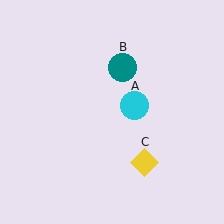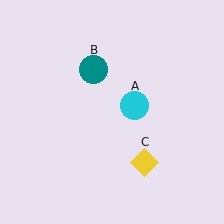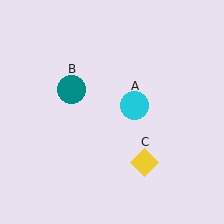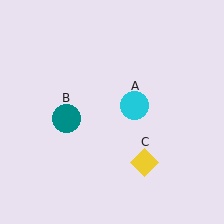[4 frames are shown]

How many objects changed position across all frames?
1 object changed position: teal circle (object B).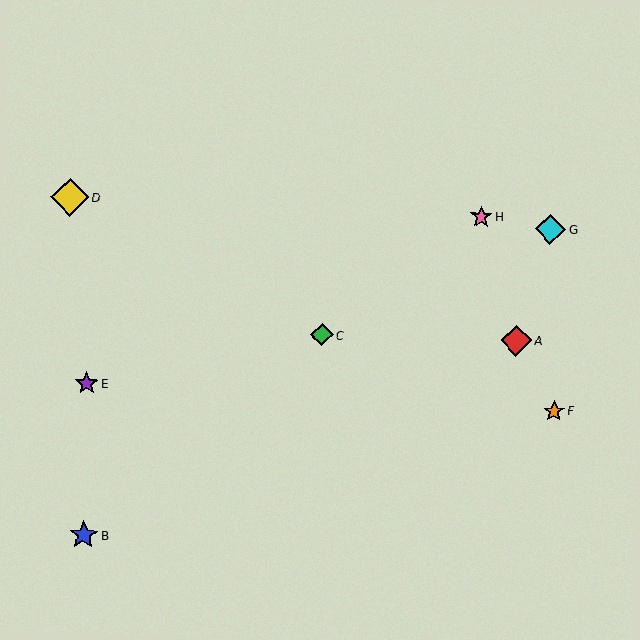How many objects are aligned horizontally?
2 objects (A, C) are aligned horizontally.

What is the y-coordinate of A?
Object A is at y≈340.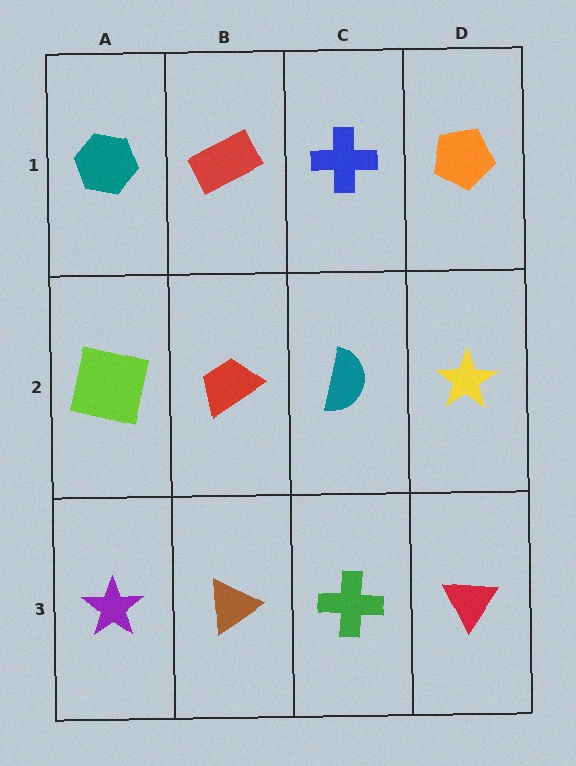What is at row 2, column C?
A teal semicircle.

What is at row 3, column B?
A brown triangle.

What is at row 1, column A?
A teal hexagon.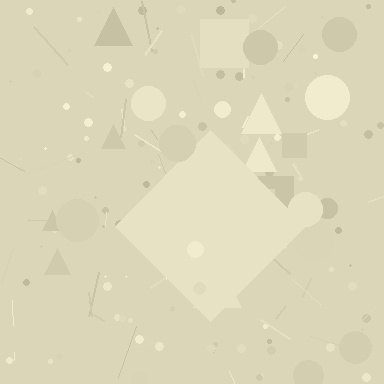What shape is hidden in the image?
A diamond is hidden in the image.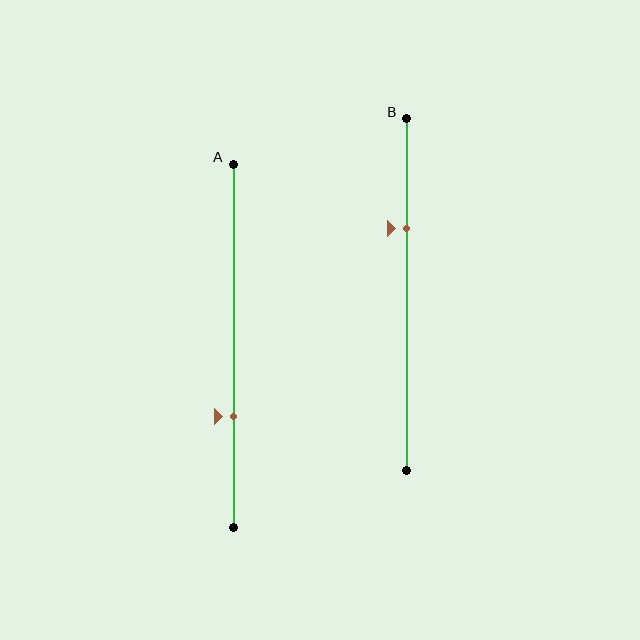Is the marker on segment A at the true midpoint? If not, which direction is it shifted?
No, the marker on segment A is shifted downward by about 19% of the segment length.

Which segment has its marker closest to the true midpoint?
Segment B has its marker closest to the true midpoint.